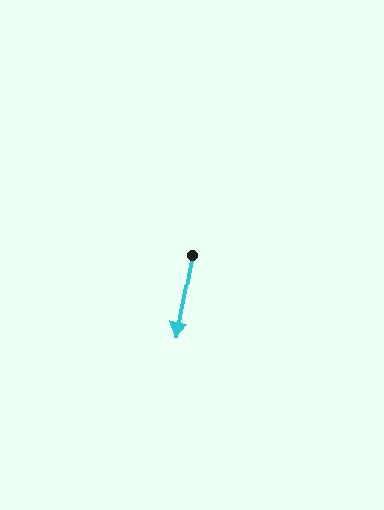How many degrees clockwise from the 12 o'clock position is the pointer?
Approximately 191 degrees.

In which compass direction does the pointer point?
South.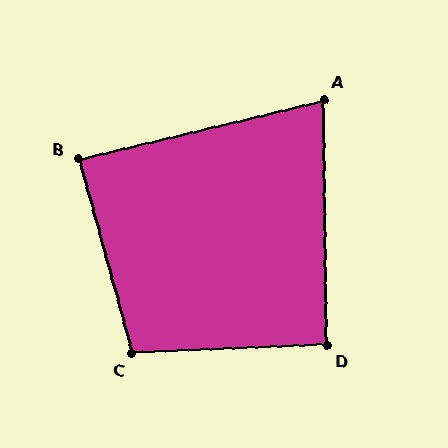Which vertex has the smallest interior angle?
A, at approximately 77 degrees.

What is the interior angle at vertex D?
Approximately 92 degrees (approximately right).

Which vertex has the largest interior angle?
C, at approximately 103 degrees.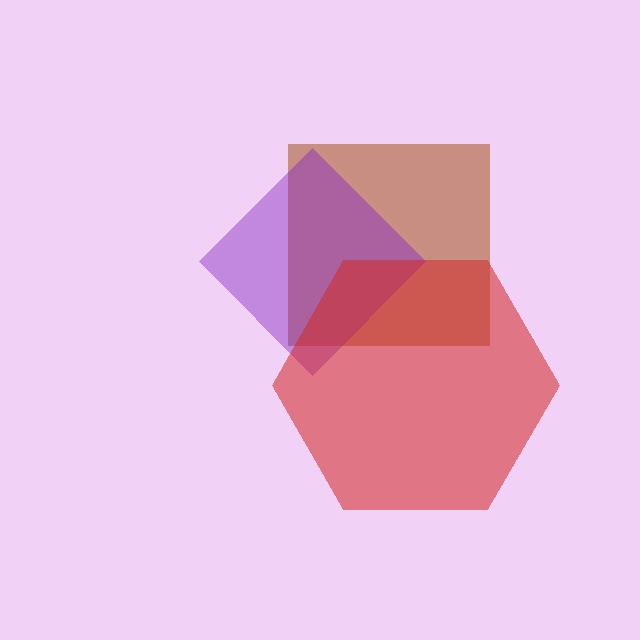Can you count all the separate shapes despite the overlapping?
Yes, there are 3 separate shapes.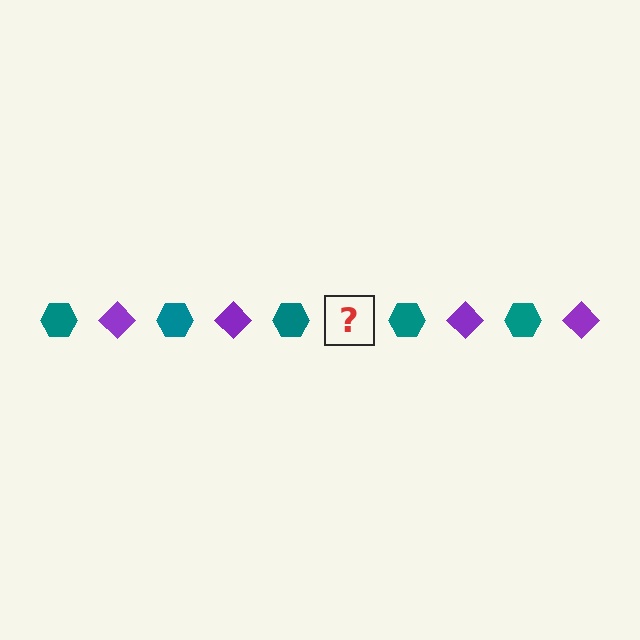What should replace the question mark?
The question mark should be replaced with a purple diamond.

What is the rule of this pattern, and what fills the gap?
The rule is that the pattern alternates between teal hexagon and purple diamond. The gap should be filled with a purple diamond.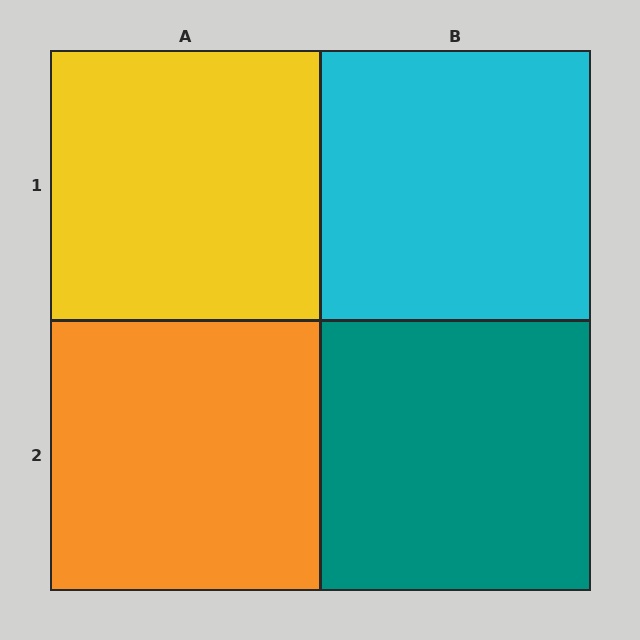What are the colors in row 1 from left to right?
Yellow, cyan.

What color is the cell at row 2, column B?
Teal.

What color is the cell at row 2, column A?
Orange.